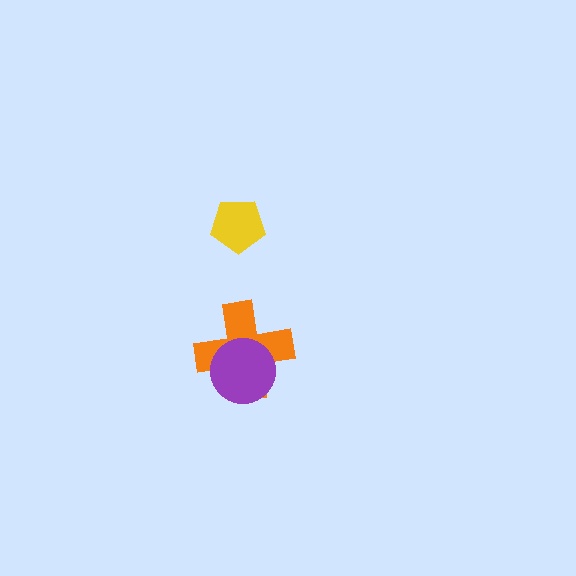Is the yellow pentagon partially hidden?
No, no other shape covers it.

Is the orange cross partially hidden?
Yes, it is partially covered by another shape.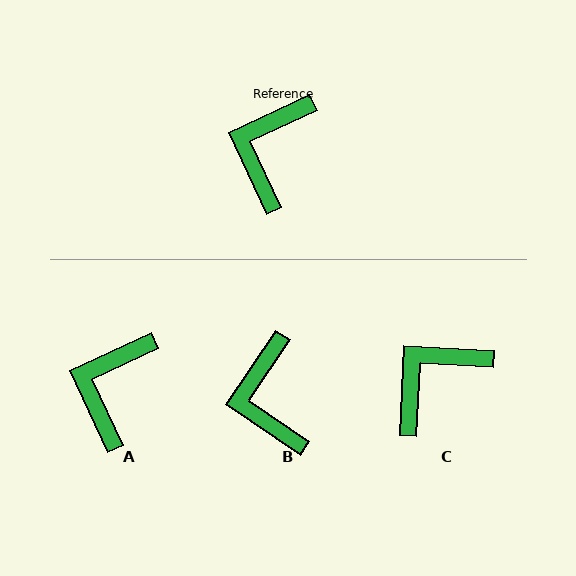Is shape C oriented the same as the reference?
No, it is off by about 28 degrees.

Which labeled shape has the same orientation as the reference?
A.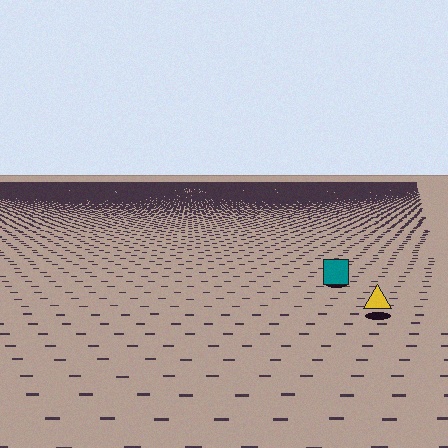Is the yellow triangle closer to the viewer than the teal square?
Yes. The yellow triangle is closer — you can tell from the texture gradient: the ground texture is coarser near it.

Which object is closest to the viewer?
The yellow triangle is closest. The texture marks near it are larger and more spread out.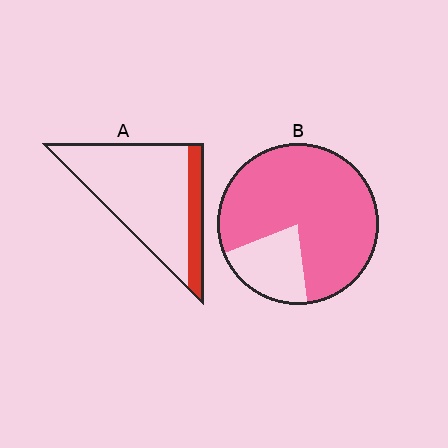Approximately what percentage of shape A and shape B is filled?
A is approximately 20% and B is approximately 80%.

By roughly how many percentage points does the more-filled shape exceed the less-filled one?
By roughly 60 percentage points (B over A).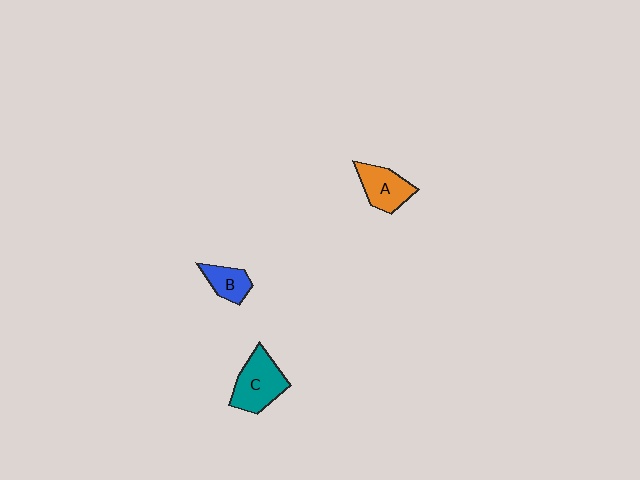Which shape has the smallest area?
Shape B (blue).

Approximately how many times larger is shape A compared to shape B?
Approximately 1.4 times.